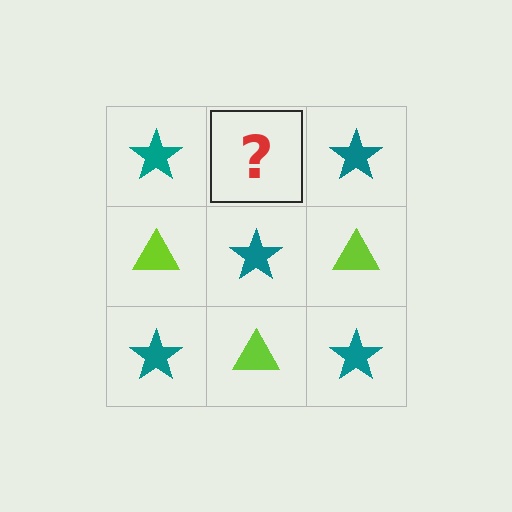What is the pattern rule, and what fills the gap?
The rule is that it alternates teal star and lime triangle in a checkerboard pattern. The gap should be filled with a lime triangle.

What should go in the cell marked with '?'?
The missing cell should contain a lime triangle.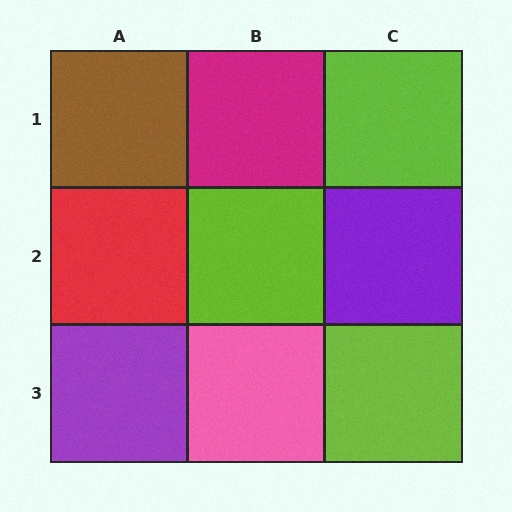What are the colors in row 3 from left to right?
Purple, pink, lime.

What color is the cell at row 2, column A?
Red.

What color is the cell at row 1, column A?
Brown.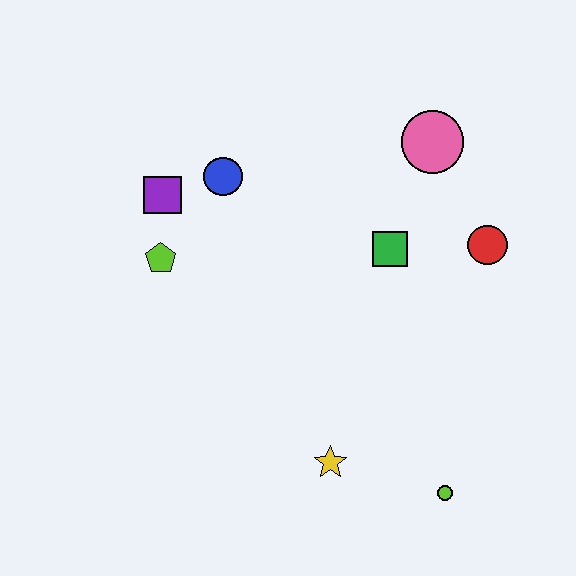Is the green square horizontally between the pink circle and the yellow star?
Yes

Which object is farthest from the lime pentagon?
The lime circle is farthest from the lime pentagon.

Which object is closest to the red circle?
The green square is closest to the red circle.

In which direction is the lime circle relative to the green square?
The lime circle is below the green square.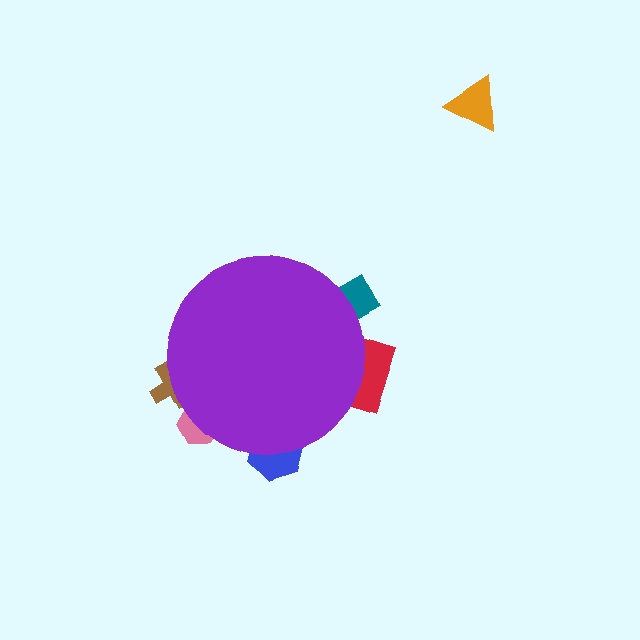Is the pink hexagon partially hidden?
Yes, the pink hexagon is partially hidden behind the purple circle.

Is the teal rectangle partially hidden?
Yes, the teal rectangle is partially hidden behind the purple circle.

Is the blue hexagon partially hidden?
Yes, the blue hexagon is partially hidden behind the purple circle.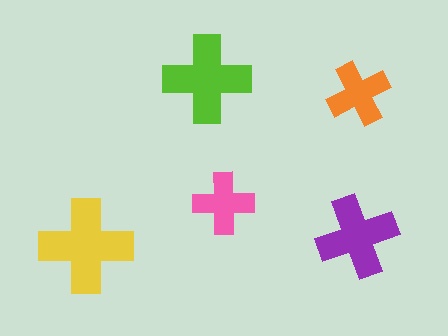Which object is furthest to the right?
The orange cross is rightmost.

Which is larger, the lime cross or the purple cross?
The lime one.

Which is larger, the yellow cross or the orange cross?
The yellow one.